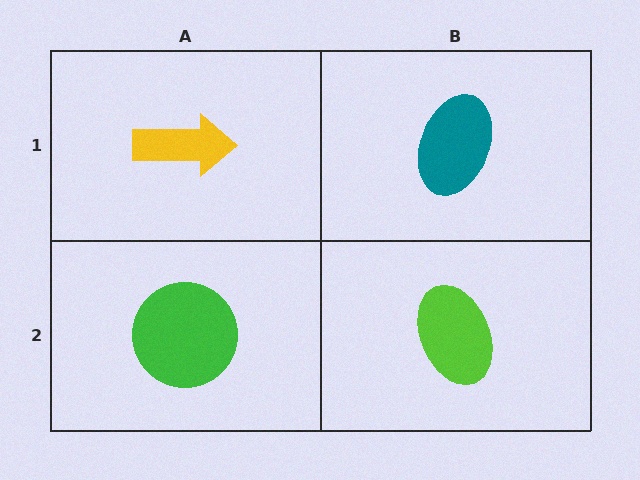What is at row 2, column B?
A lime ellipse.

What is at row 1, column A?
A yellow arrow.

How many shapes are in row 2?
2 shapes.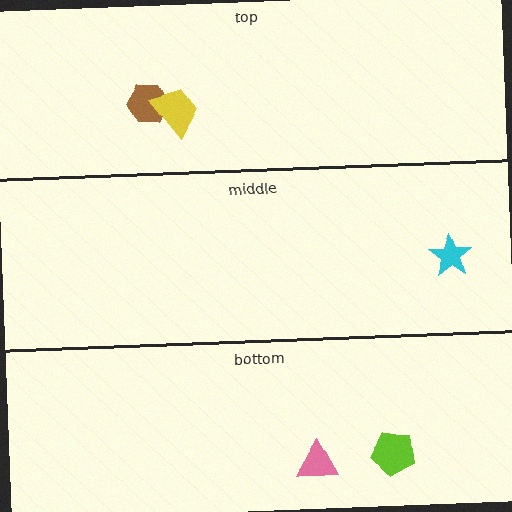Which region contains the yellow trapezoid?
The top region.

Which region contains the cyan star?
The middle region.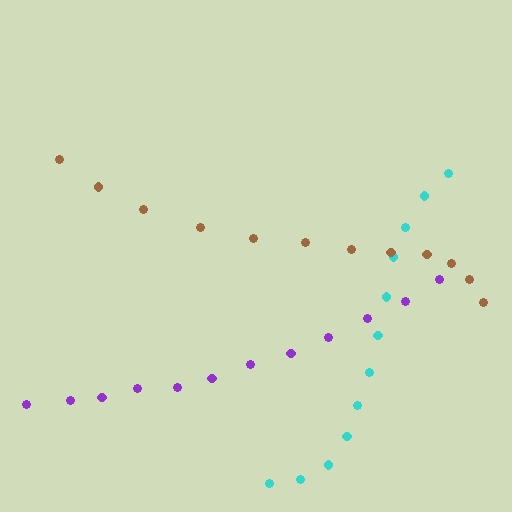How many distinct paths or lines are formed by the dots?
There are 3 distinct paths.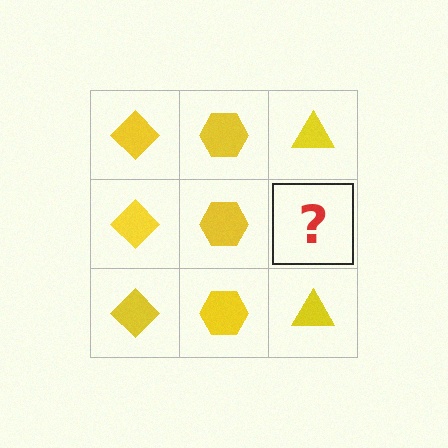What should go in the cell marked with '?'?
The missing cell should contain a yellow triangle.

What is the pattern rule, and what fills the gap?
The rule is that each column has a consistent shape. The gap should be filled with a yellow triangle.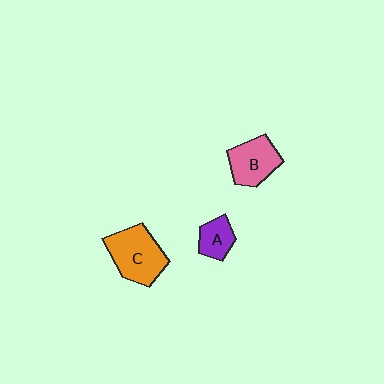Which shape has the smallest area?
Shape A (purple).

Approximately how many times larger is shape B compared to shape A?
Approximately 1.6 times.